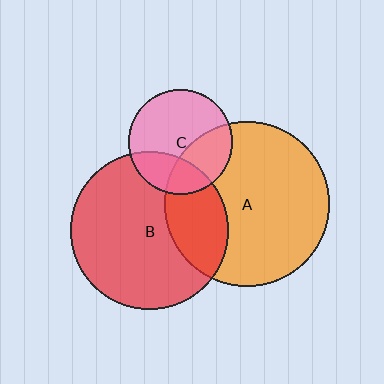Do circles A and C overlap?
Yes.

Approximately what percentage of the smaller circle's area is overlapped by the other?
Approximately 35%.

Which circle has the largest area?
Circle A (orange).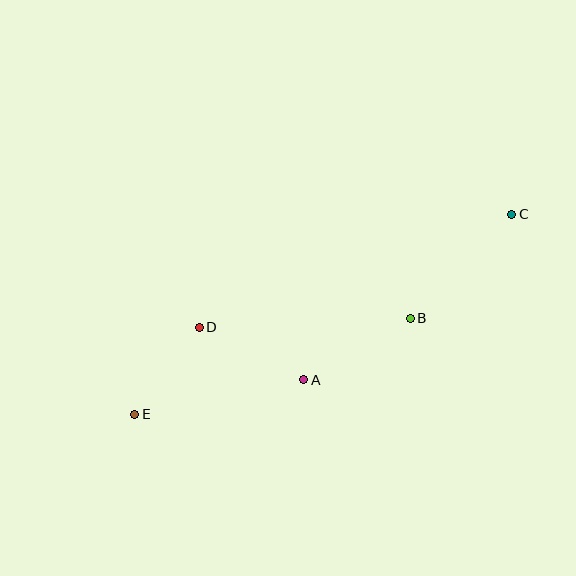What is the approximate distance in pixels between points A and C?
The distance between A and C is approximately 266 pixels.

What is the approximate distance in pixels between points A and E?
The distance between A and E is approximately 172 pixels.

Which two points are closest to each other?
Points D and E are closest to each other.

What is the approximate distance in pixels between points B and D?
The distance between B and D is approximately 211 pixels.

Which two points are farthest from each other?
Points C and E are farthest from each other.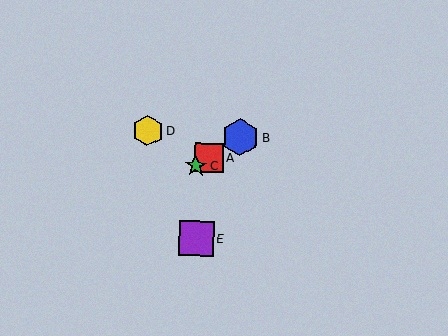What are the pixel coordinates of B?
Object B is at (240, 137).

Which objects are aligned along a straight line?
Objects A, B, C are aligned along a straight line.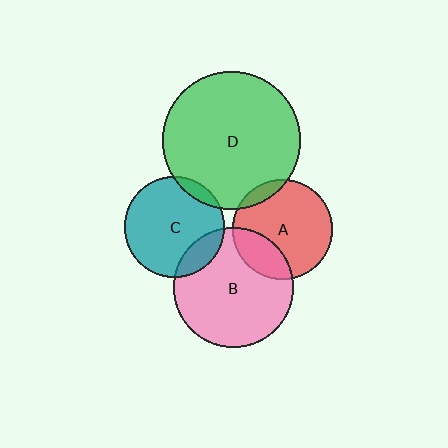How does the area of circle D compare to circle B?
Approximately 1.3 times.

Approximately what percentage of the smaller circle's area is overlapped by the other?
Approximately 15%.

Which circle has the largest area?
Circle D (green).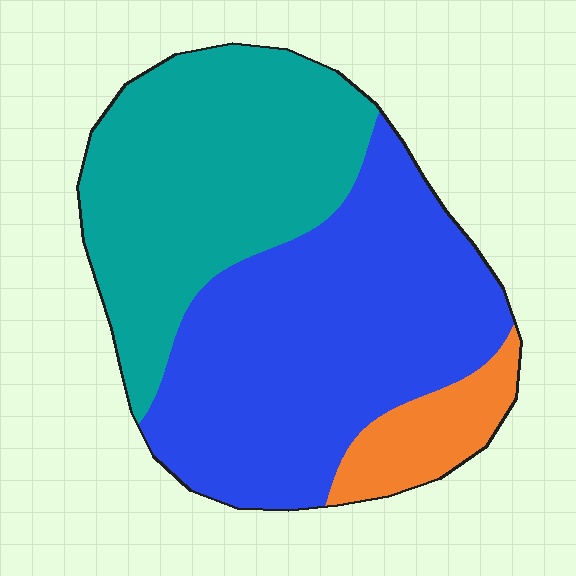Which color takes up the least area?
Orange, at roughly 10%.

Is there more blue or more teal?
Blue.